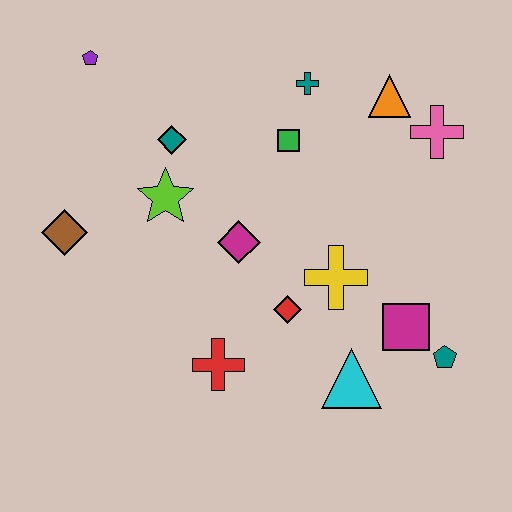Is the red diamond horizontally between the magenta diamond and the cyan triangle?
Yes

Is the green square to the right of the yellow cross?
No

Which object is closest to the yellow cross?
The red diamond is closest to the yellow cross.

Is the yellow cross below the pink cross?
Yes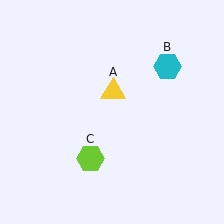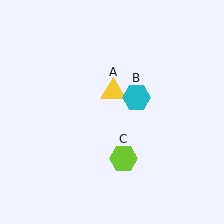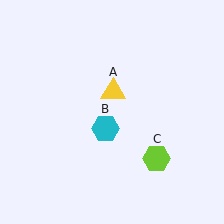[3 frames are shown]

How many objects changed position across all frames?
2 objects changed position: cyan hexagon (object B), lime hexagon (object C).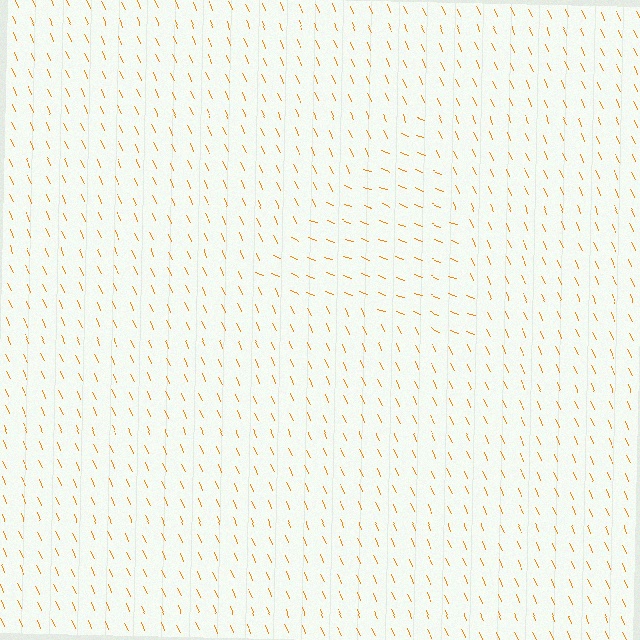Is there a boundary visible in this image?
Yes, there is a texture boundary formed by a change in line orientation.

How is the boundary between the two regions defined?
The boundary is defined purely by a change in line orientation (approximately 45 degrees difference). All lines are the same color and thickness.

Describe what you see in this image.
The image is filled with small orange line segments. A triangle region in the image has lines oriented differently from the surrounding lines, creating a visible texture boundary.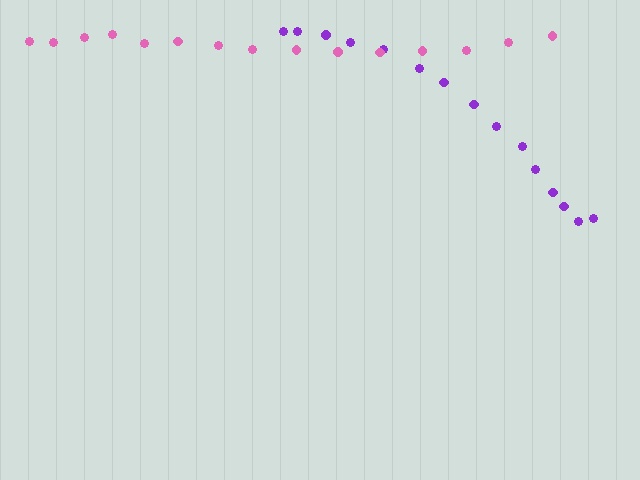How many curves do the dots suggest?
There are 2 distinct paths.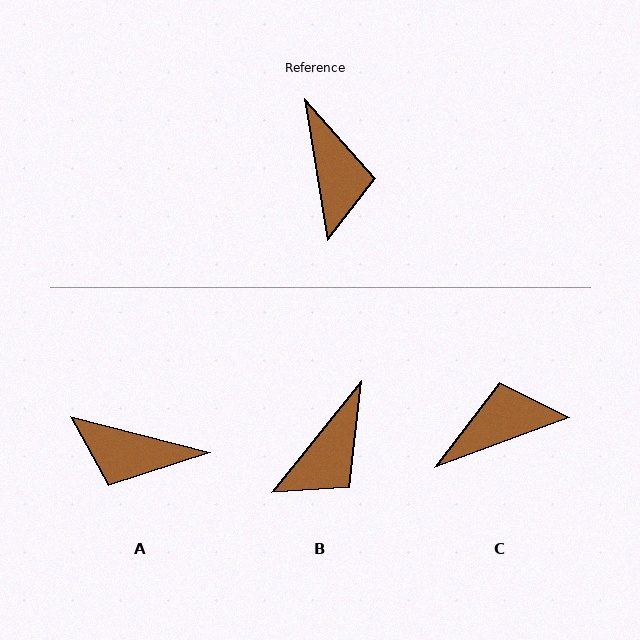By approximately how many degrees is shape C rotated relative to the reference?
Approximately 101 degrees counter-clockwise.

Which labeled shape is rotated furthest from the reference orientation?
A, about 114 degrees away.